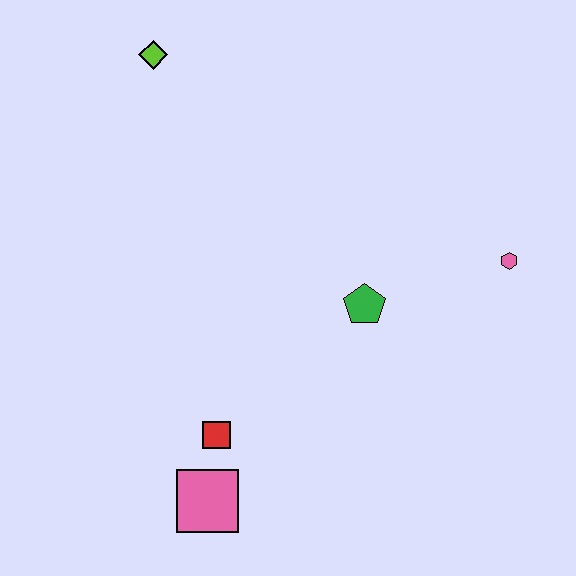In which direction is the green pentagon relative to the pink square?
The green pentagon is above the pink square.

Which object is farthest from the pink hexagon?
The lime diamond is farthest from the pink hexagon.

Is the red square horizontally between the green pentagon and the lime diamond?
Yes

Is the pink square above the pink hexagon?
No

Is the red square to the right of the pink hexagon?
No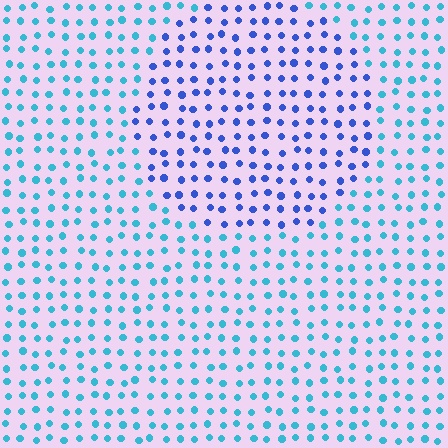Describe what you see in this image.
The image is filled with small cyan elements in a uniform arrangement. A circle-shaped region is visible where the elements are tinted to a slightly different hue, forming a subtle color boundary.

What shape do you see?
I see a circle.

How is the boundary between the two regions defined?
The boundary is defined purely by a slight shift in hue (about 39 degrees). Spacing, size, and orientation are identical on both sides.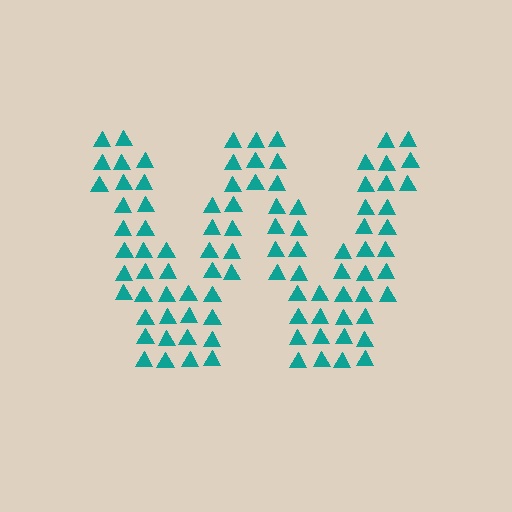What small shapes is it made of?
It is made of small triangles.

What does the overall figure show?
The overall figure shows the letter W.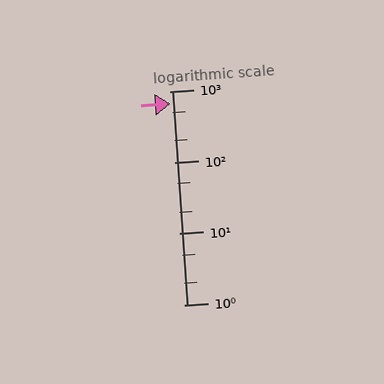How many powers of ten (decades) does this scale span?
The scale spans 3 decades, from 1 to 1000.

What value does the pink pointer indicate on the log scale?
The pointer indicates approximately 670.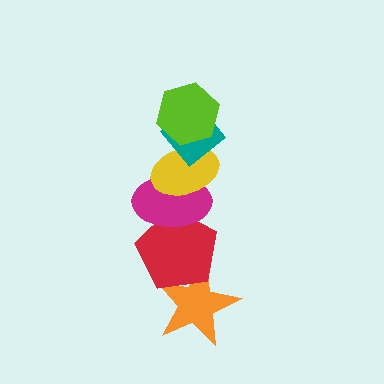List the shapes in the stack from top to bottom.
From top to bottom: the lime hexagon, the teal diamond, the yellow ellipse, the magenta ellipse, the red pentagon, the orange star.